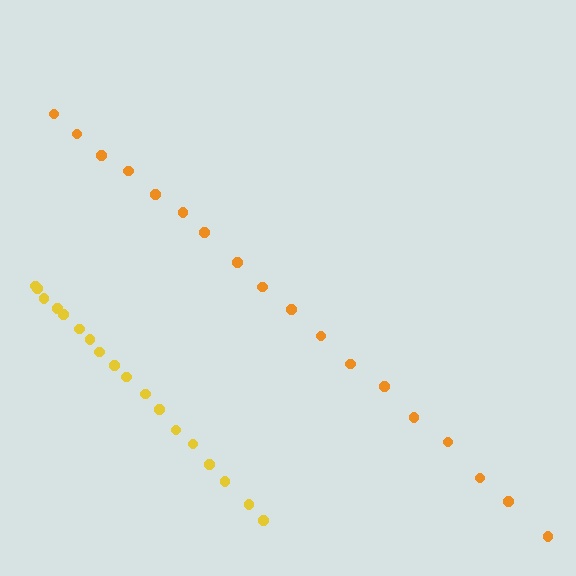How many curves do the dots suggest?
There are 2 distinct paths.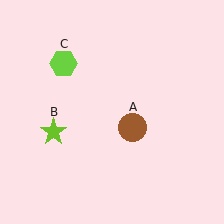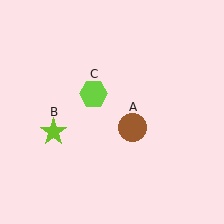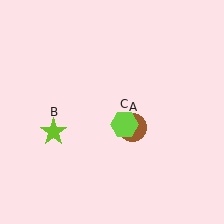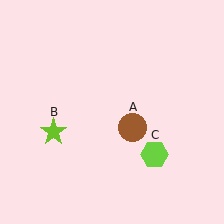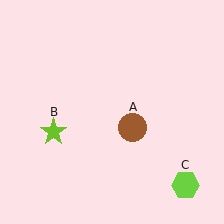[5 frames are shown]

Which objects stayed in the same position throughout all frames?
Brown circle (object A) and lime star (object B) remained stationary.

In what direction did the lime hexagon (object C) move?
The lime hexagon (object C) moved down and to the right.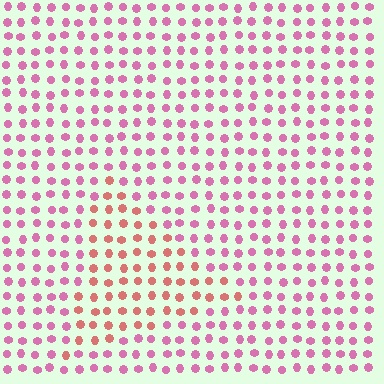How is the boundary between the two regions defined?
The boundary is defined purely by a slight shift in hue (about 38 degrees). Spacing, size, and orientation are identical on both sides.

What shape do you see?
I see a triangle.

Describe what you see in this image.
The image is filled with small pink elements in a uniform arrangement. A triangle-shaped region is visible where the elements are tinted to a slightly different hue, forming a subtle color boundary.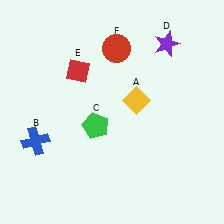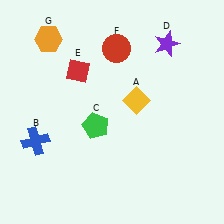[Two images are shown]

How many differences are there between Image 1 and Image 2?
There is 1 difference between the two images.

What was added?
An orange hexagon (G) was added in Image 2.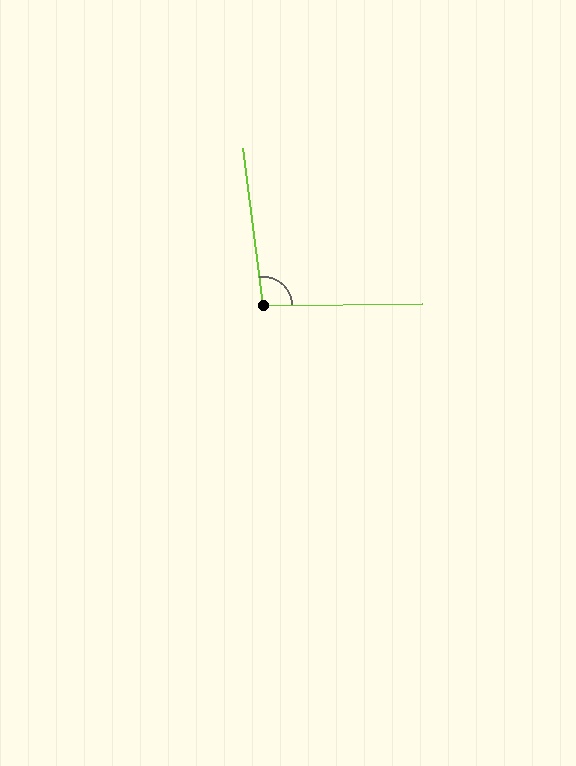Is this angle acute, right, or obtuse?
It is obtuse.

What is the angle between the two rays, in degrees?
Approximately 96 degrees.